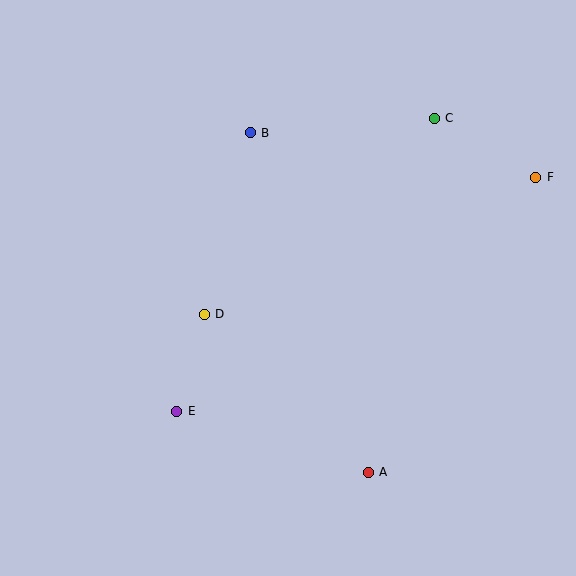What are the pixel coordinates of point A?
Point A is at (368, 472).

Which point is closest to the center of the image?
Point D at (204, 315) is closest to the center.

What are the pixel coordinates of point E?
Point E is at (177, 411).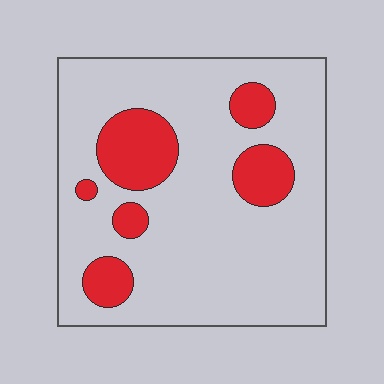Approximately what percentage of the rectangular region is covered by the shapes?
Approximately 20%.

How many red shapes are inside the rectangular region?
6.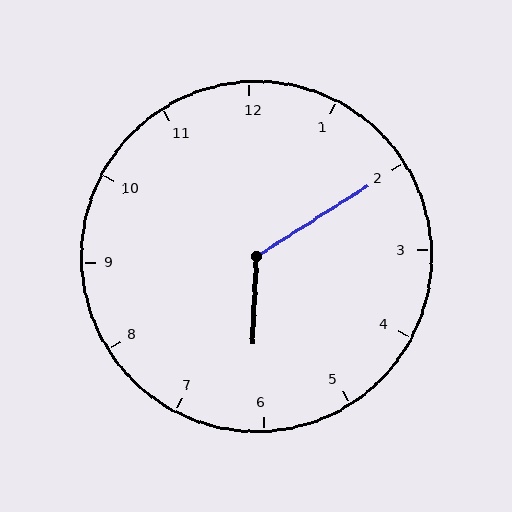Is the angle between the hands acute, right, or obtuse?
It is obtuse.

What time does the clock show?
6:10.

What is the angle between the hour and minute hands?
Approximately 125 degrees.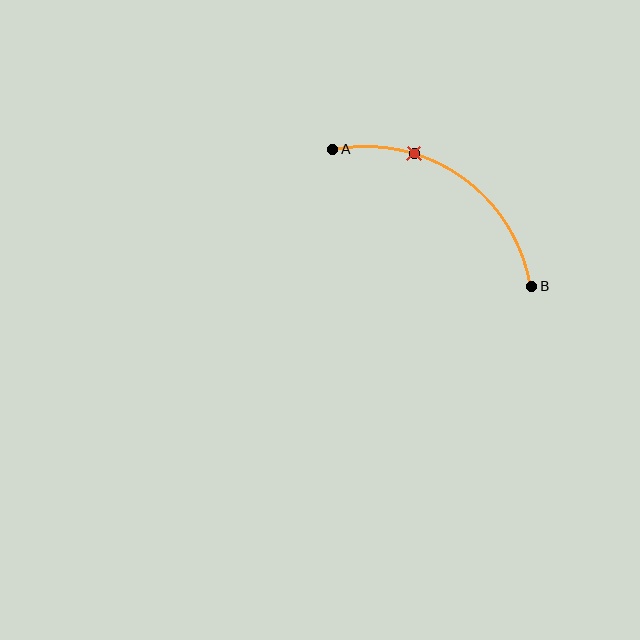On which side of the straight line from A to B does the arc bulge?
The arc bulges above and to the right of the straight line connecting A and B.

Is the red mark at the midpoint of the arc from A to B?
No. The red mark lies on the arc but is closer to endpoint A. The arc midpoint would be at the point on the curve equidistant along the arc from both A and B.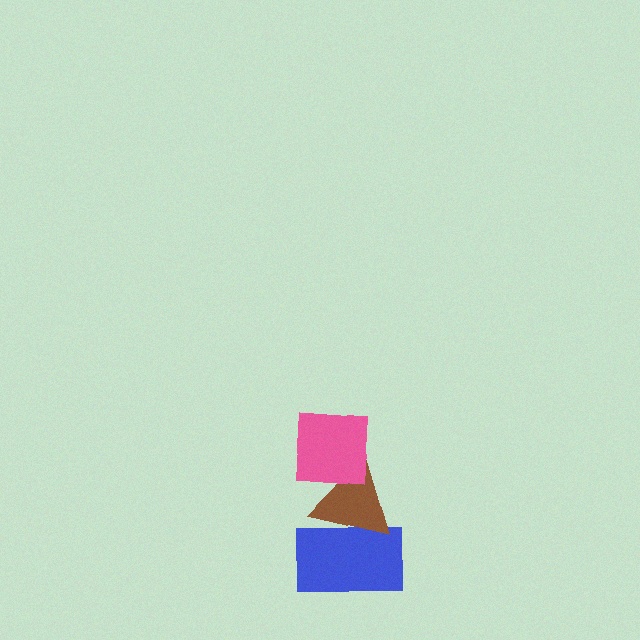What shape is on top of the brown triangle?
The pink square is on top of the brown triangle.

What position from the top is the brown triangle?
The brown triangle is 2nd from the top.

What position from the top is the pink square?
The pink square is 1st from the top.